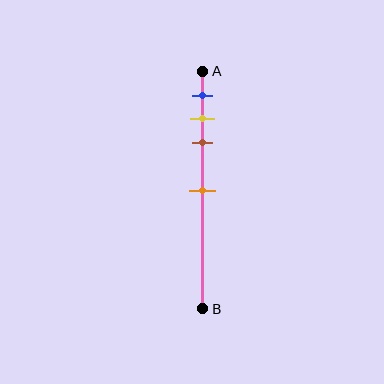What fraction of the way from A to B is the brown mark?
The brown mark is approximately 30% (0.3) of the way from A to B.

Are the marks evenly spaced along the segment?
No, the marks are not evenly spaced.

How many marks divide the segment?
There are 4 marks dividing the segment.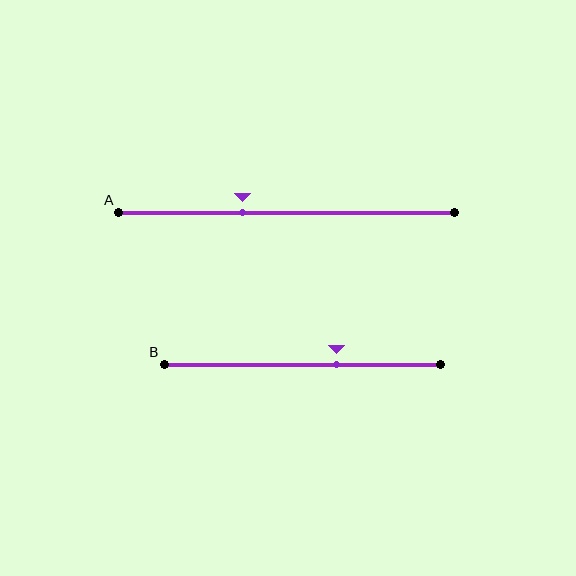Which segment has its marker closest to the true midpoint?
Segment B has its marker closest to the true midpoint.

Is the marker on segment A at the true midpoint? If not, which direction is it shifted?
No, the marker on segment A is shifted to the left by about 13% of the segment length.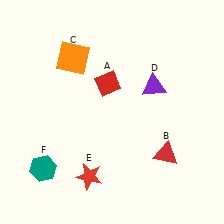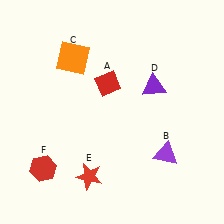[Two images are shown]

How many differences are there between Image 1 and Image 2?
There are 2 differences between the two images.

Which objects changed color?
B changed from red to purple. F changed from teal to red.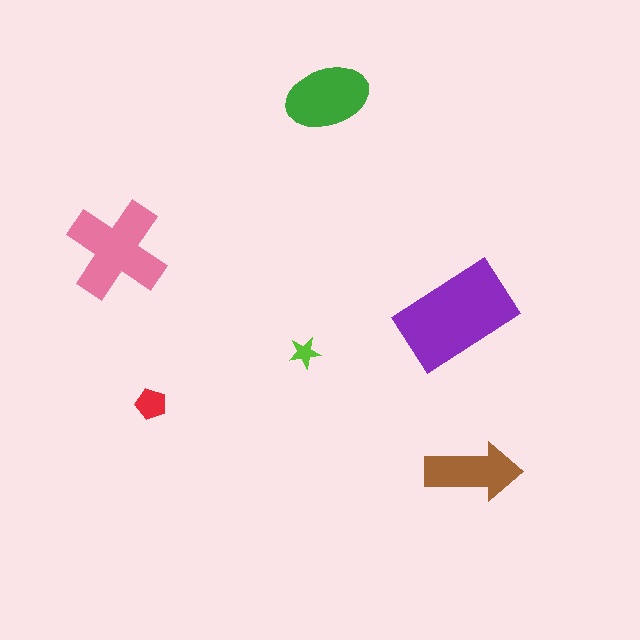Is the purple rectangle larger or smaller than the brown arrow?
Larger.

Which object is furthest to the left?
The pink cross is leftmost.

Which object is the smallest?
The lime star.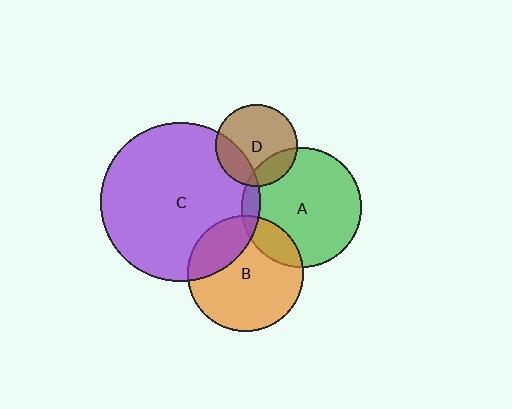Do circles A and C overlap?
Yes.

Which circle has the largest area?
Circle C (purple).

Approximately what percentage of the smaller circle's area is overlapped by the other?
Approximately 10%.